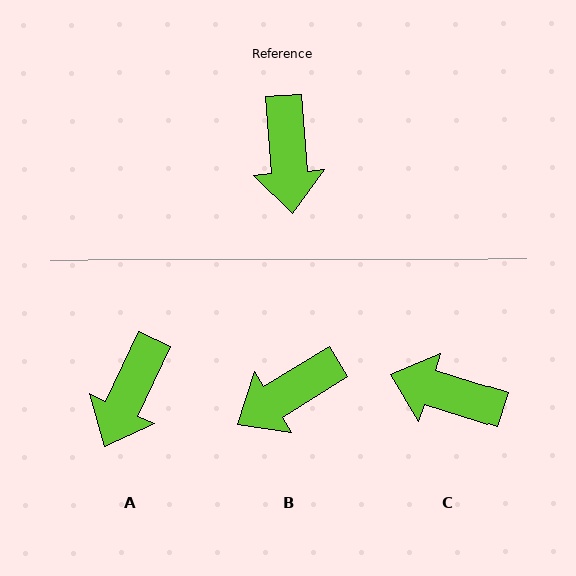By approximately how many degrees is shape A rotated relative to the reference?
Approximately 29 degrees clockwise.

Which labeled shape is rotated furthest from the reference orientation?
C, about 112 degrees away.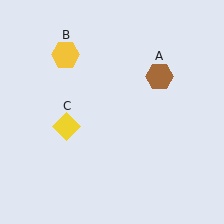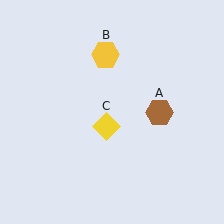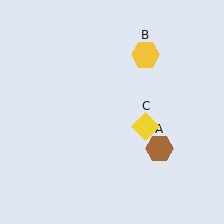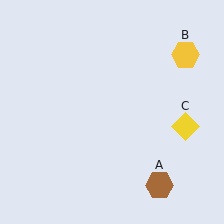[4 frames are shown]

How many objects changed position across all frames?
3 objects changed position: brown hexagon (object A), yellow hexagon (object B), yellow diamond (object C).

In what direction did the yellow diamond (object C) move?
The yellow diamond (object C) moved right.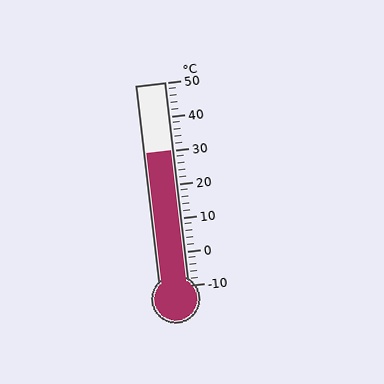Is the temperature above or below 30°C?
The temperature is at 30°C.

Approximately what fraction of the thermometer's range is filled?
The thermometer is filled to approximately 65% of its range.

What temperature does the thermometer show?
The thermometer shows approximately 30°C.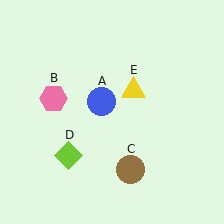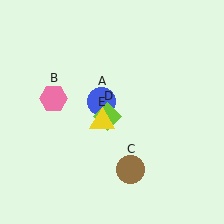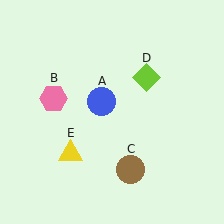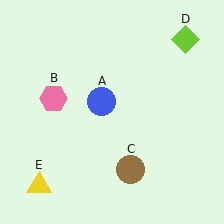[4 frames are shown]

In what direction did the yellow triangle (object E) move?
The yellow triangle (object E) moved down and to the left.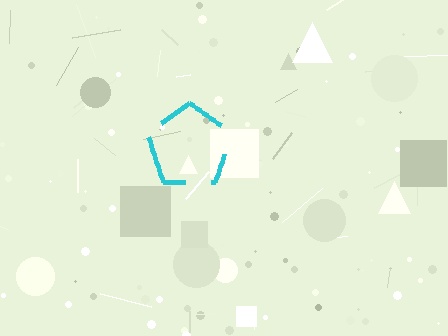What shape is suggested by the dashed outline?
The dashed outline suggests a pentagon.